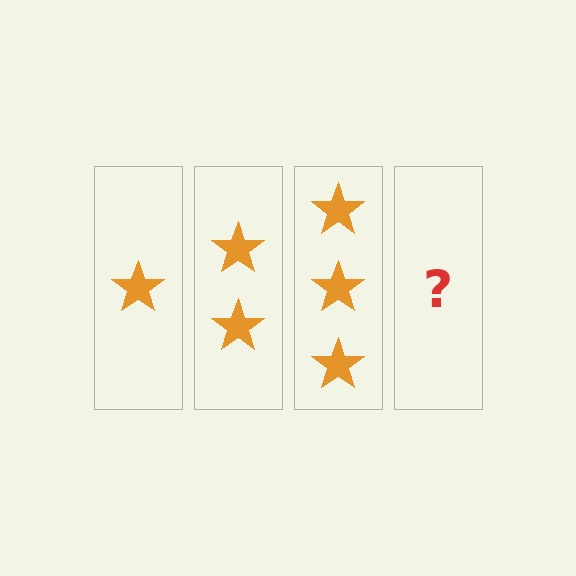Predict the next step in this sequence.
The next step is 4 stars.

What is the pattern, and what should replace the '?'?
The pattern is that each step adds one more star. The '?' should be 4 stars.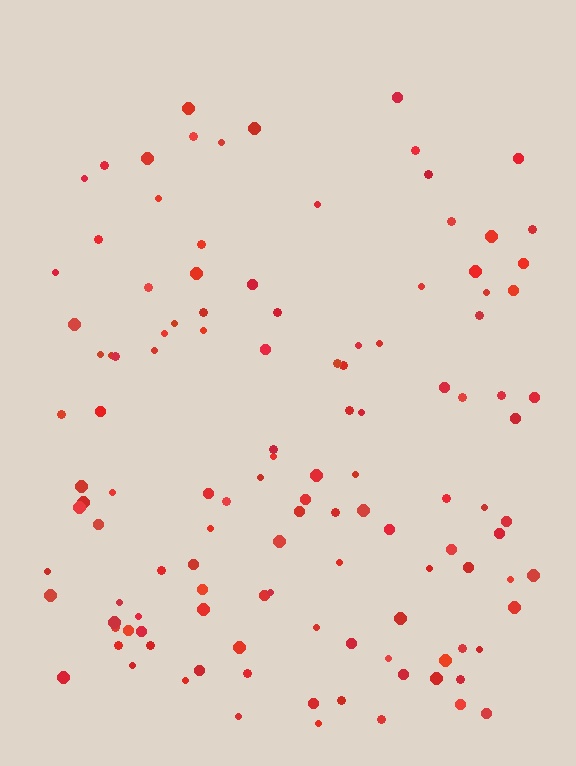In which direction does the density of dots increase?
From top to bottom, with the bottom side densest.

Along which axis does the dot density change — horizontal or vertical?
Vertical.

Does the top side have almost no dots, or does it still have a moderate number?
Still a moderate number, just noticeably fewer than the bottom.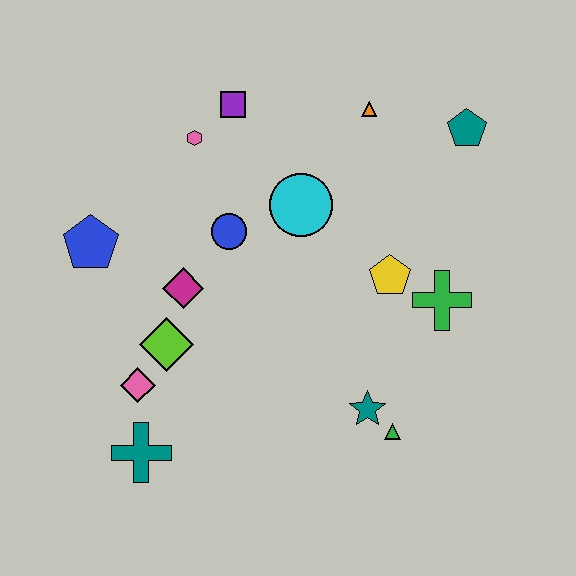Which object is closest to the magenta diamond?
The lime diamond is closest to the magenta diamond.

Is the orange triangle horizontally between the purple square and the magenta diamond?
No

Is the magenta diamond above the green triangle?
Yes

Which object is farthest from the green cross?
The blue pentagon is farthest from the green cross.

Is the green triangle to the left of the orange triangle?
No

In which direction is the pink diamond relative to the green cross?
The pink diamond is to the left of the green cross.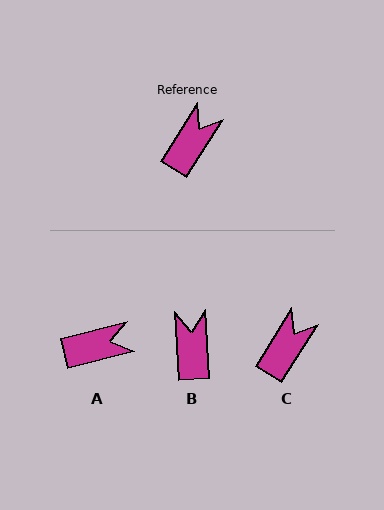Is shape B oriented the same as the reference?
No, it is off by about 35 degrees.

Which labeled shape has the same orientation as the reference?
C.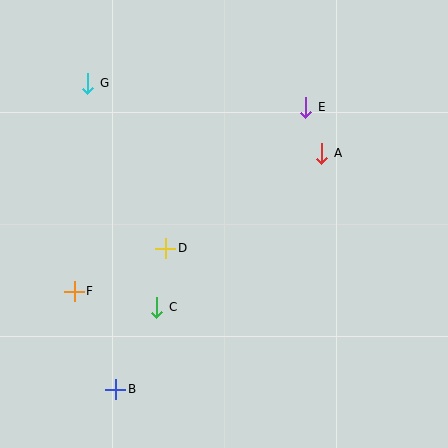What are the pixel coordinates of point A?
Point A is at (322, 153).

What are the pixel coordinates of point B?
Point B is at (116, 389).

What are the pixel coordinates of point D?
Point D is at (166, 248).